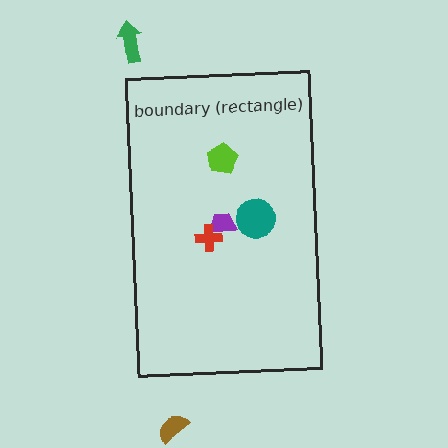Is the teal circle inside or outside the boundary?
Inside.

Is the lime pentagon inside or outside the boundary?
Inside.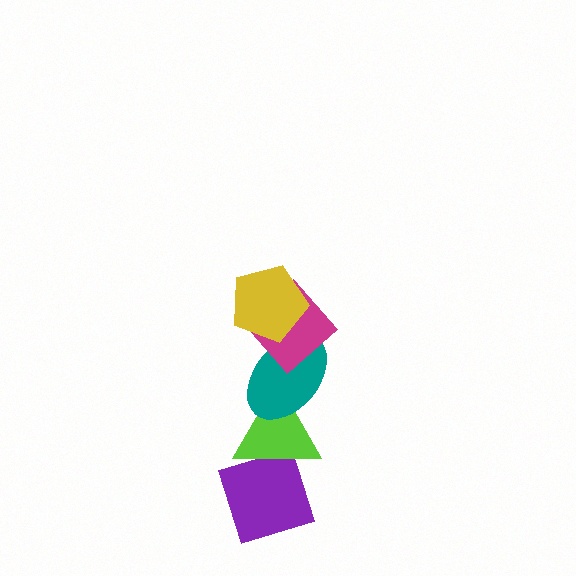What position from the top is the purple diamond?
The purple diamond is 5th from the top.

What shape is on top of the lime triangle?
The teal ellipse is on top of the lime triangle.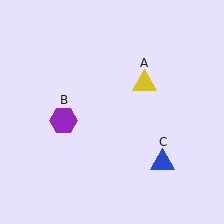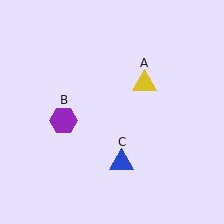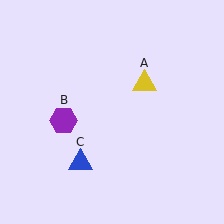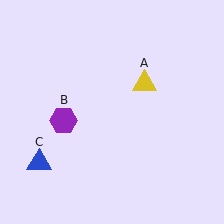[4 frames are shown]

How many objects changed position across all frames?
1 object changed position: blue triangle (object C).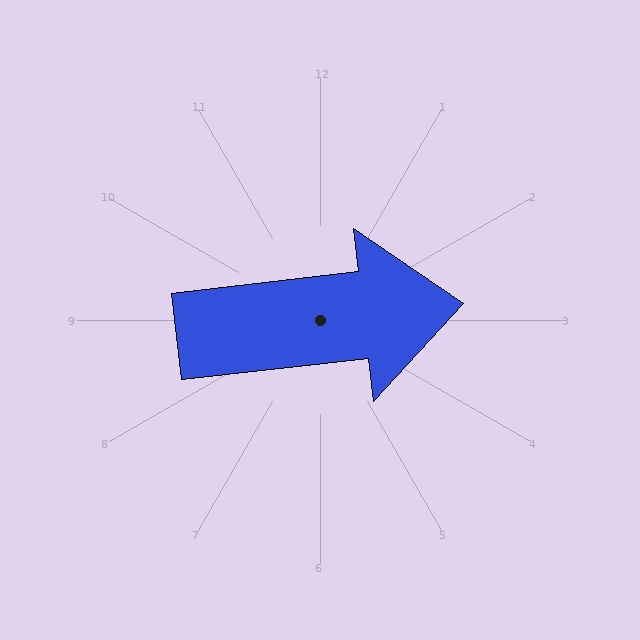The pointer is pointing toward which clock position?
Roughly 3 o'clock.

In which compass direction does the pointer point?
East.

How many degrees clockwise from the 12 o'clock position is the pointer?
Approximately 83 degrees.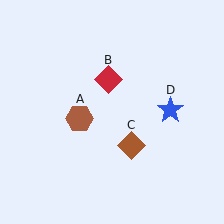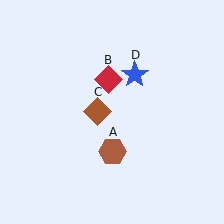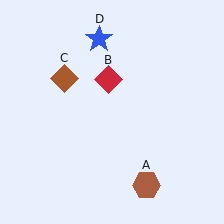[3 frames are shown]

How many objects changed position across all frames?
3 objects changed position: brown hexagon (object A), brown diamond (object C), blue star (object D).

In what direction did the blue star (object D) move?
The blue star (object D) moved up and to the left.